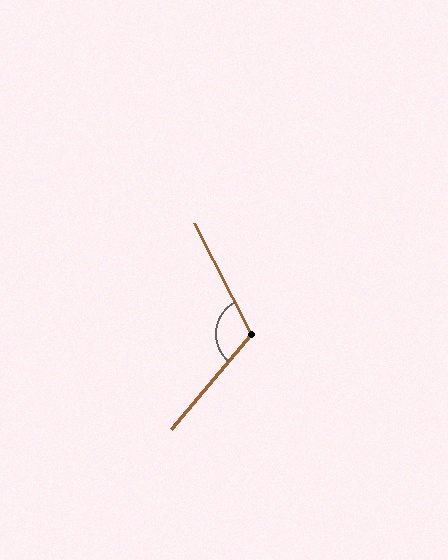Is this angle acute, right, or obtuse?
It is obtuse.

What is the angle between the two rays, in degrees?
Approximately 113 degrees.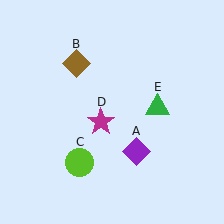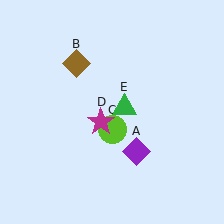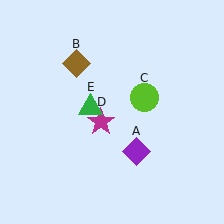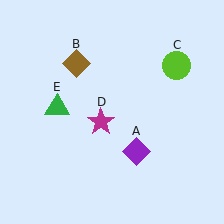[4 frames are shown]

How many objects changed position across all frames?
2 objects changed position: lime circle (object C), green triangle (object E).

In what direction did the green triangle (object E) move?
The green triangle (object E) moved left.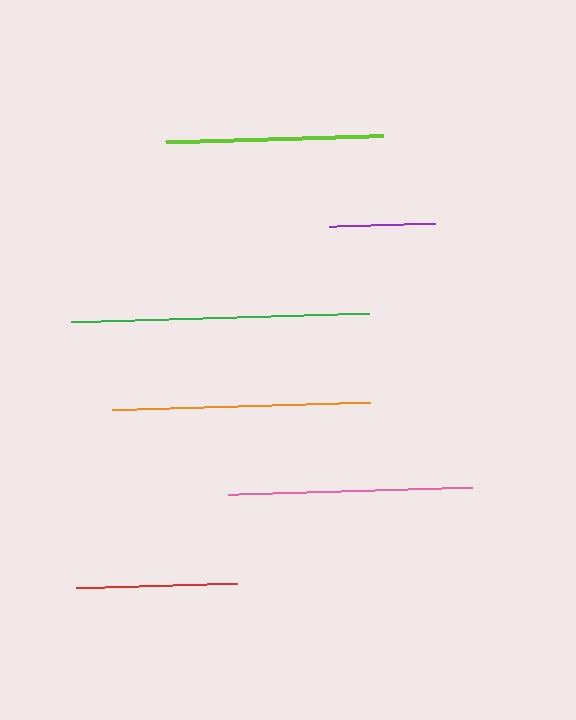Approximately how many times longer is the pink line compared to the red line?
The pink line is approximately 1.5 times the length of the red line.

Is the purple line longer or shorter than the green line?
The green line is longer than the purple line.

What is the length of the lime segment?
The lime segment is approximately 217 pixels long.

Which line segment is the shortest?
The purple line is the shortest at approximately 106 pixels.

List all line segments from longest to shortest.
From longest to shortest: green, orange, pink, lime, red, purple.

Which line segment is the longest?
The green line is the longest at approximately 298 pixels.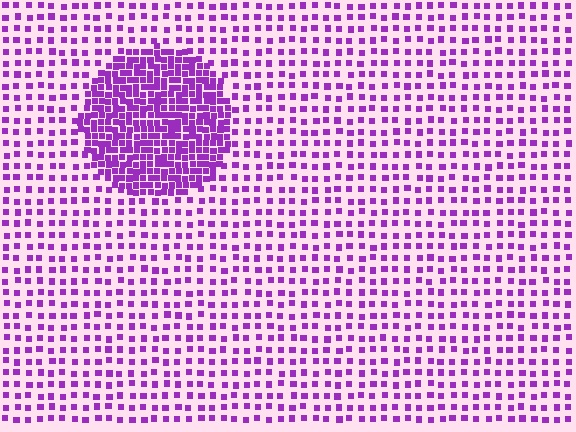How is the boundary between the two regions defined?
The boundary is defined by a change in element density (approximately 2.7x ratio). All elements are the same color, size, and shape.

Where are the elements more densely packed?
The elements are more densely packed inside the circle boundary.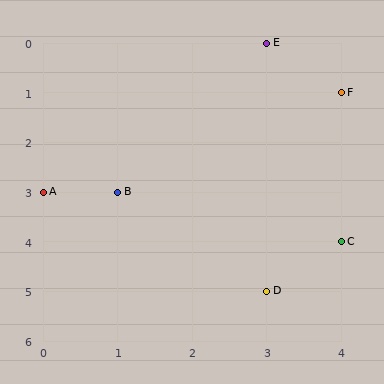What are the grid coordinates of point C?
Point C is at grid coordinates (4, 4).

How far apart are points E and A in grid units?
Points E and A are 3 columns and 3 rows apart (about 4.2 grid units diagonally).